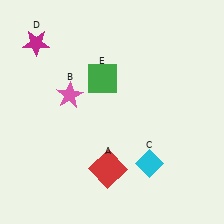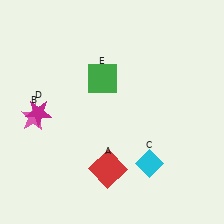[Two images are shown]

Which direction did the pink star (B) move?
The pink star (B) moved left.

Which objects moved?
The objects that moved are: the pink star (B), the magenta star (D).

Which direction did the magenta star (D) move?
The magenta star (D) moved down.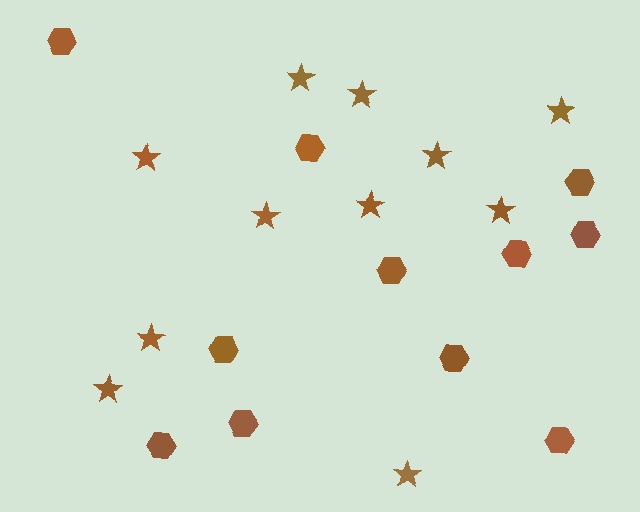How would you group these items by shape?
There are 2 groups: one group of stars (11) and one group of hexagons (11).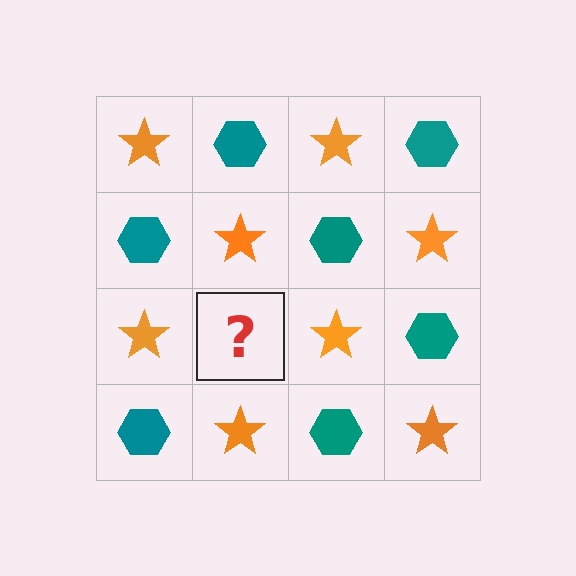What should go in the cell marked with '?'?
The missing cell should contain a teal hexagon.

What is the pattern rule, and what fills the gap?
The rule is that it alternates orange star and teal hexagon in a checkerboard pattern. The gap should be filled with a teal hexagon.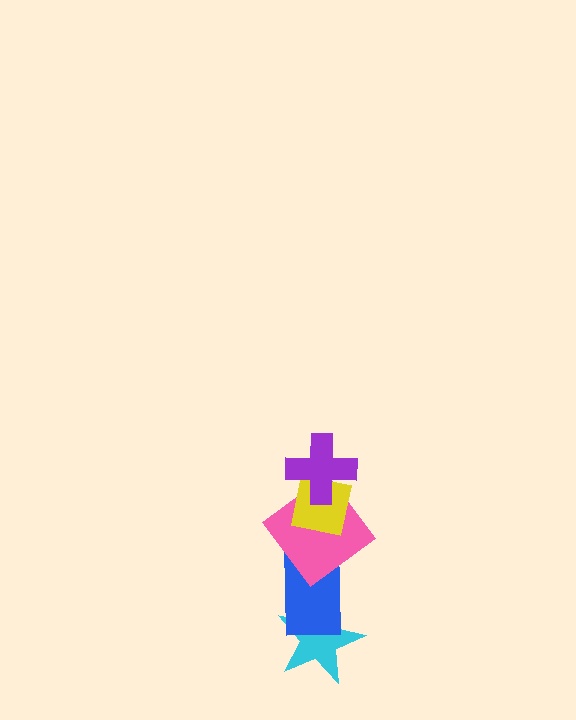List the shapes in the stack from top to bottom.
From top to bottom: the purple cross, the yellow square, the pink diamond, the blue rectangle, the cyan star.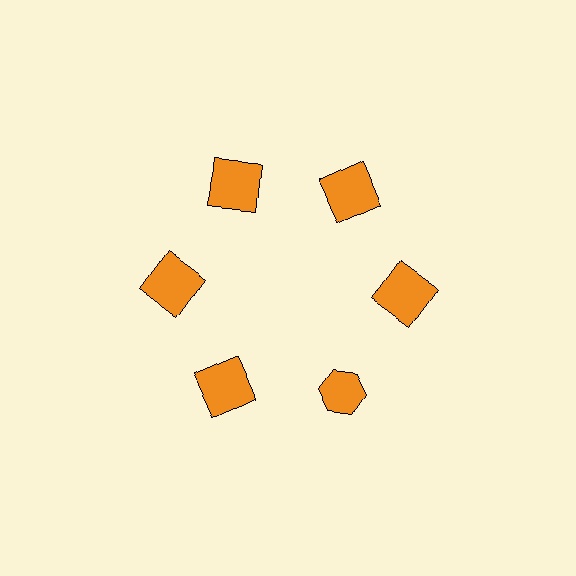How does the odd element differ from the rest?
It has a different shape: hexagon instead of square.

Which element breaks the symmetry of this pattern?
The orange hexagon at roughly the 5 o'clock position breaks the symmetry. All other shapes are orange squares.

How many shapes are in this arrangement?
There are 6 shapes arranged in a ring pattern.